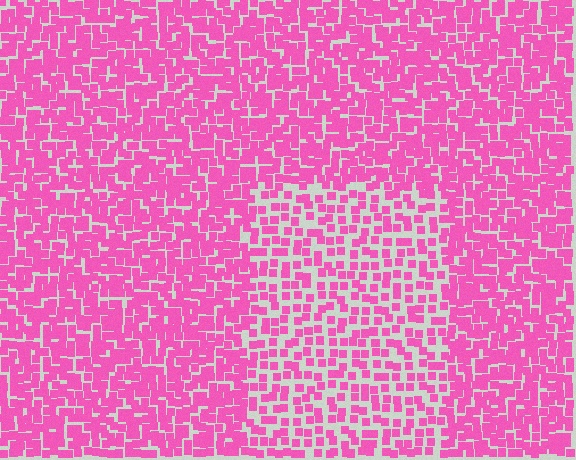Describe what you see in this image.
The image contains small pink elements arranged at two different densities. A rectangle-shaped region is visible where the elements are less densely packed than the surrounding area.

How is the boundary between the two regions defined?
The boundary is defined by a change in element density (approximately 1.8x ratio). All elements are the same color, size, and shape.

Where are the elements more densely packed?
The elements are more densely packed outside the rectangle boundary.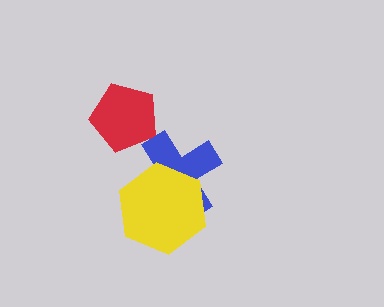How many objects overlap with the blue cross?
1 object overlaps with the blue cross.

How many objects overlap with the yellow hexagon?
1 object overlaps with the yellow hexagon.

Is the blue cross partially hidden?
Yes, it is partially covered by another shape.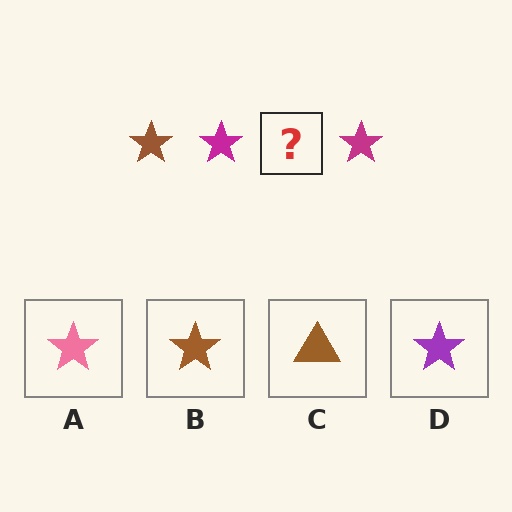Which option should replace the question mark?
Option B.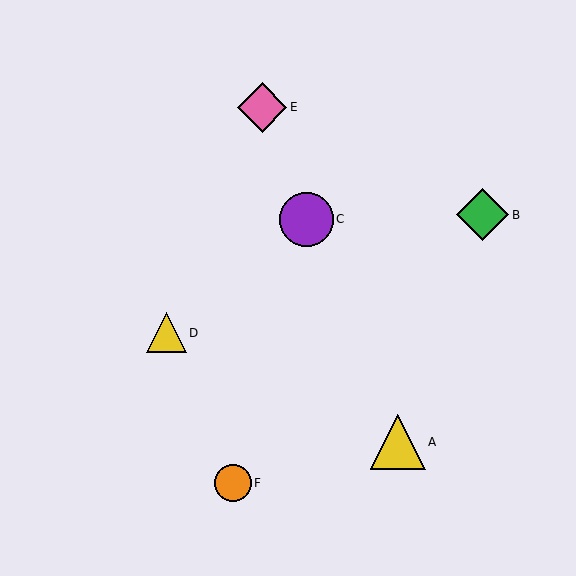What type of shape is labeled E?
Shape E is a pink diamond.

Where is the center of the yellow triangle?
The center of the yellow triangle is at (398, 442).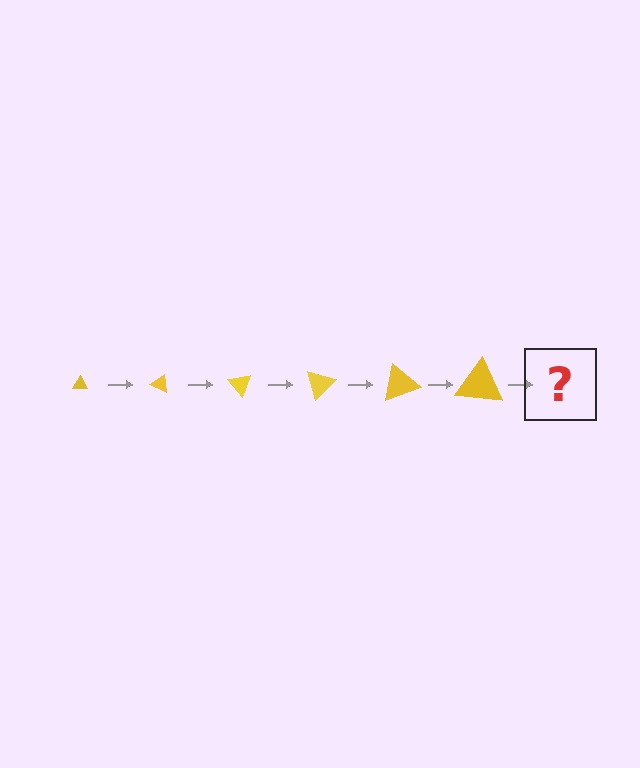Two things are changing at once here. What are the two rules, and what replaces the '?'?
The two rules are that the triangle grows larger each step and it rotates 25 degrees each step. The '?' should be a triangle, larger than the previous one and rotated 150 degrees from the start.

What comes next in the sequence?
The next element should be a triangle, larger than the previous one and rotated 150 degrees from the start.